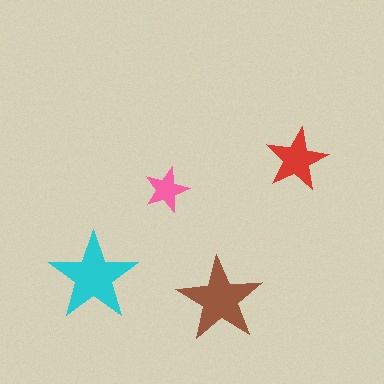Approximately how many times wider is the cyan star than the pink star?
About 2 times wider.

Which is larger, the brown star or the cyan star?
The cyan one.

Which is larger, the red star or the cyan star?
The cyan one.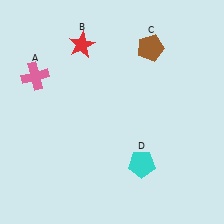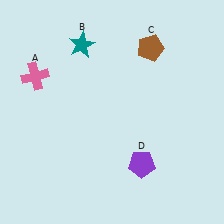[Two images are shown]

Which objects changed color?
B changed from red to teal. D changed from cyan to purple.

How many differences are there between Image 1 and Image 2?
There are 2 differences between the two images.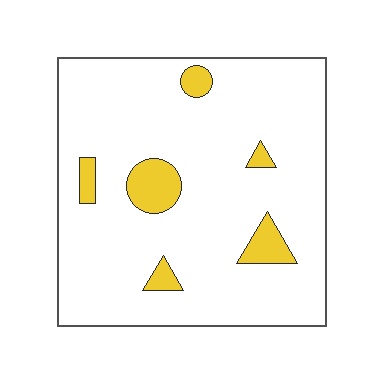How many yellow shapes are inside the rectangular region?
6.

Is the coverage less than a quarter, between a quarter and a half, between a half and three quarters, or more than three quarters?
Less than a quarter.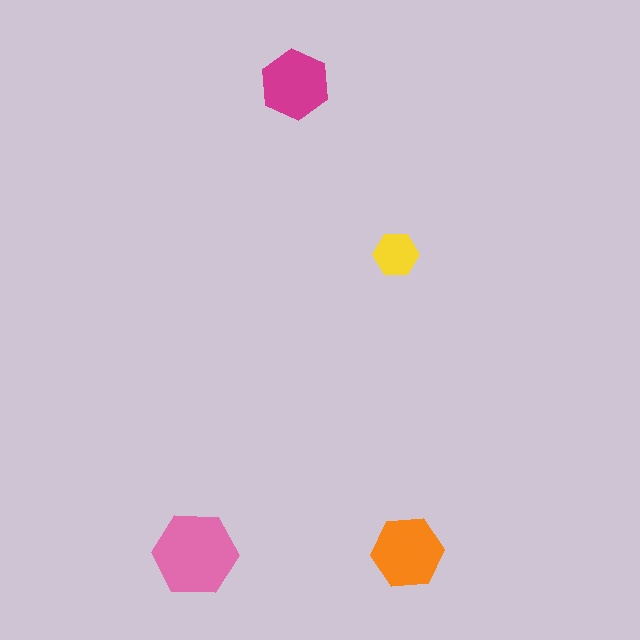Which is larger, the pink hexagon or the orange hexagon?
The pink one.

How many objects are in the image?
There are 4 objects in the image.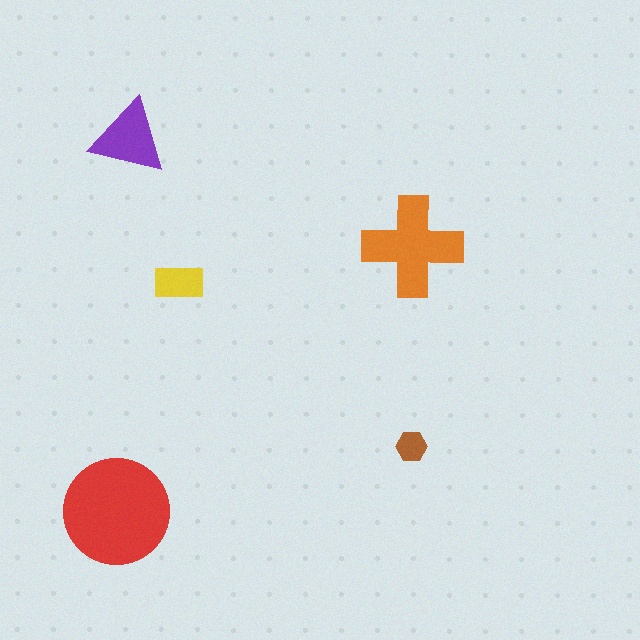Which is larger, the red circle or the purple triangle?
The red circle.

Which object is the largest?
The red circle.